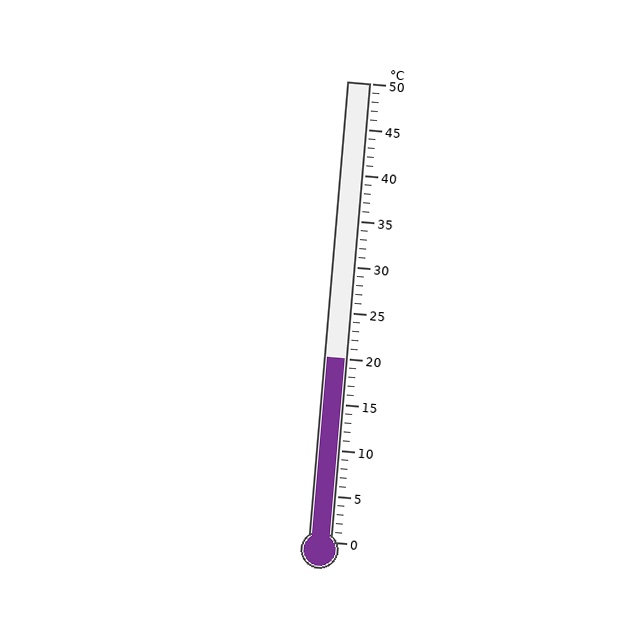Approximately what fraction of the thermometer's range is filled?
The thermometer is filled to approximately 40% of its range.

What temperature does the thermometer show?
The thermometer shows approximately 20°C.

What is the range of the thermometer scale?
The thermometer scale ranges from 0°C to 50°C.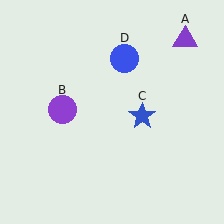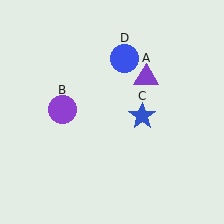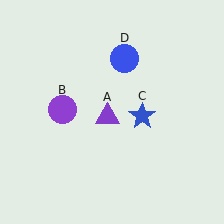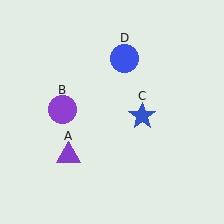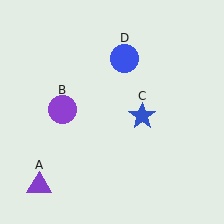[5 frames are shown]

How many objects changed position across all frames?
1 object changed position: purple triangle (object A).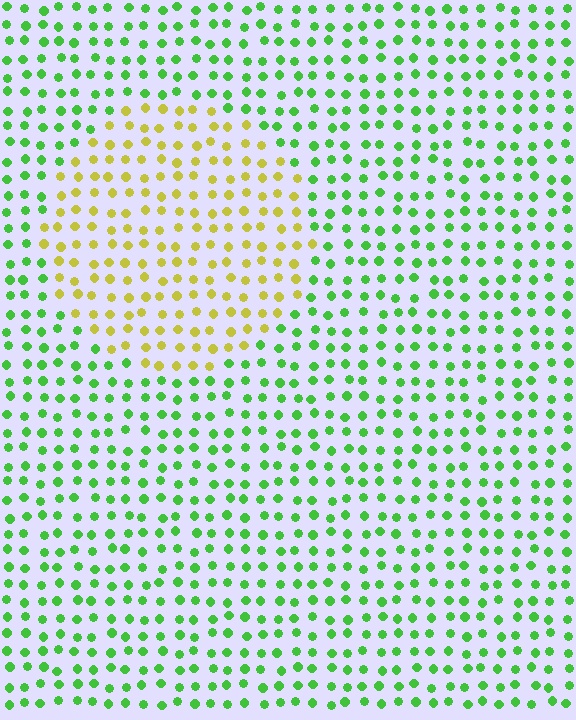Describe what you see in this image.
The image is filled with small green elements in a uniform arrangement. A circle-shaped region is visible where the elements are tinted to a slightly different hue, forming a subtle color boundary.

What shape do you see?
I see a circle.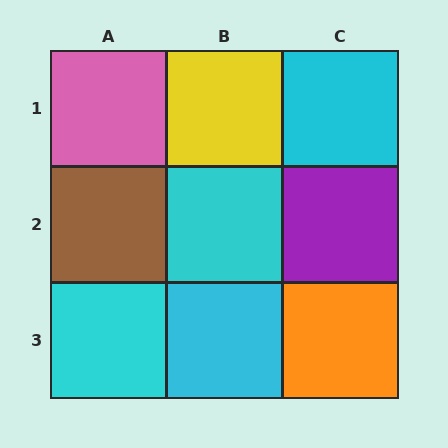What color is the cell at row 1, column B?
Yellow.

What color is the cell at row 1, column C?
Cyan.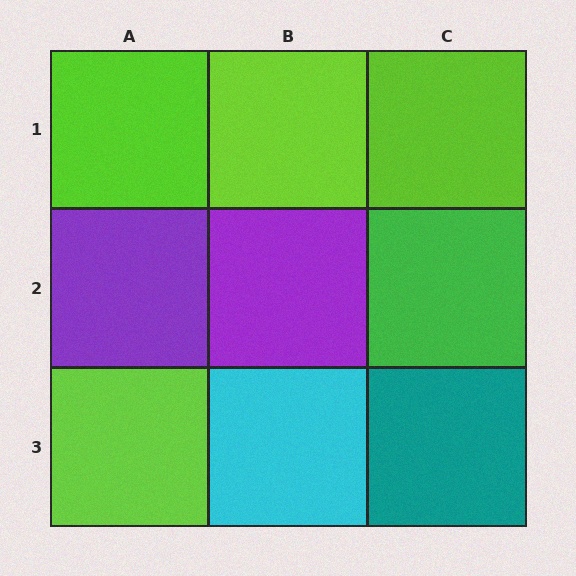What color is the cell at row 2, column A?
Purple.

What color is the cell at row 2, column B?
Purple.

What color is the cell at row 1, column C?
Lime.